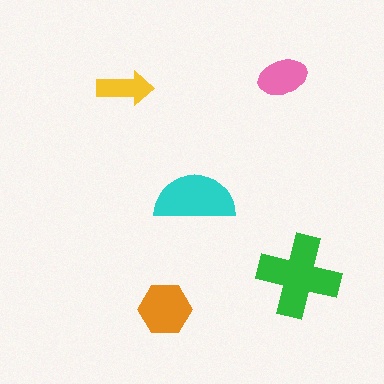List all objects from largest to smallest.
The green cross, the cyan semicircle, the orange hexagon, the pink ellipse, the yellow arrow.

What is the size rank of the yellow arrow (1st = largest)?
5th.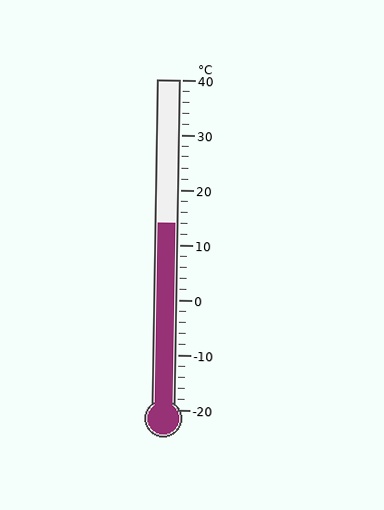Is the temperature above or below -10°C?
The temperature is above -10°C.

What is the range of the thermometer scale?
The thermometer scale ranges from -20°C to 40°C.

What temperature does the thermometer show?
The thermometer shows approximately 14°C.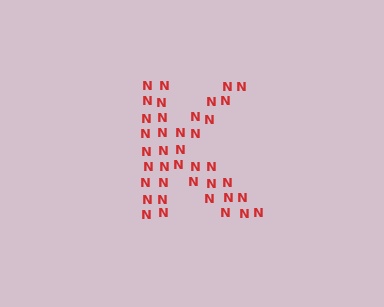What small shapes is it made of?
It is made of small letter N's.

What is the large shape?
The large shape is the letter K.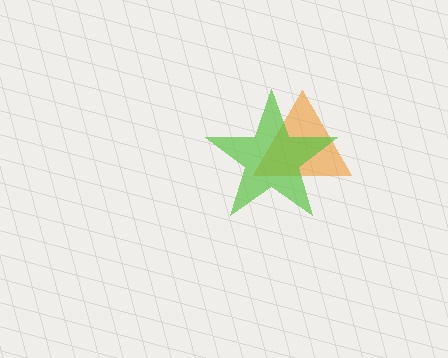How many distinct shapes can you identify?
There are 2 distinct shapes: an orange triangle, a lime star.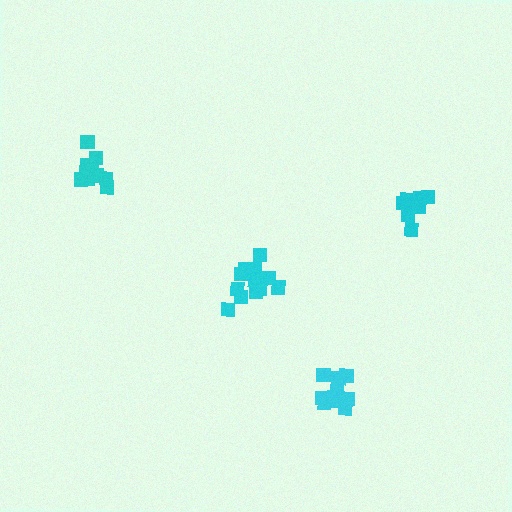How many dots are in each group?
Group 1: 9 dots, Group 2: 12 dots, Group 3: 8 dots, Group 4: 10 dots (39 total).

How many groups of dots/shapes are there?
There are 4 groups.